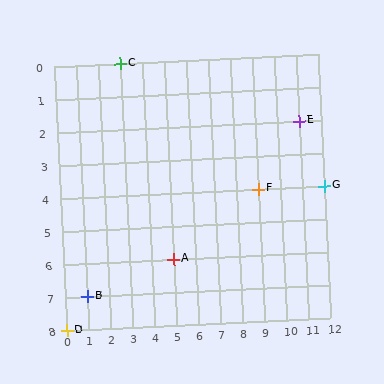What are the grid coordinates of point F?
Point F is at grid coordinates (9, 4).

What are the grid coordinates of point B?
Point B is at grid coordinates (1, 7).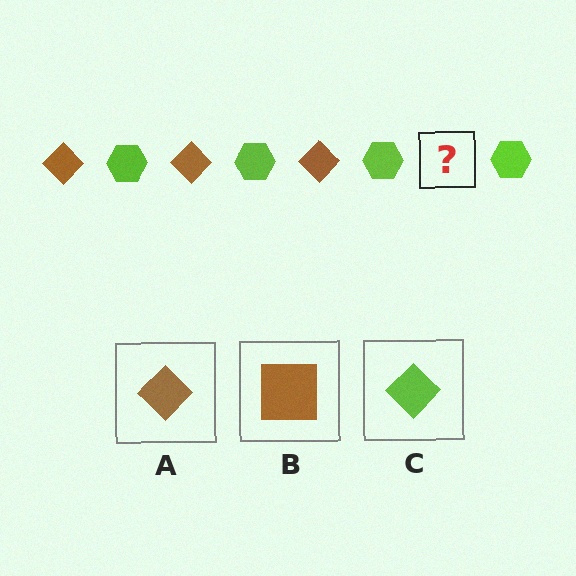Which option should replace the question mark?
Option A.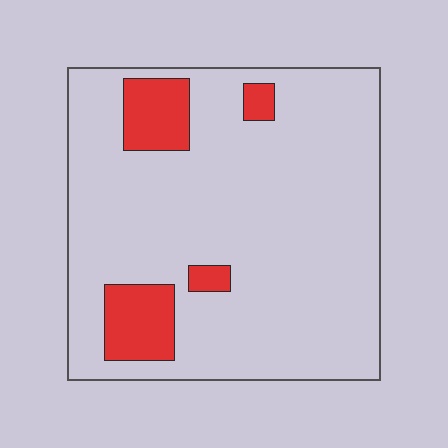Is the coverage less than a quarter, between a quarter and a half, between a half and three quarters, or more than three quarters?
Less than a quarter.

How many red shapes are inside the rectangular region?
4.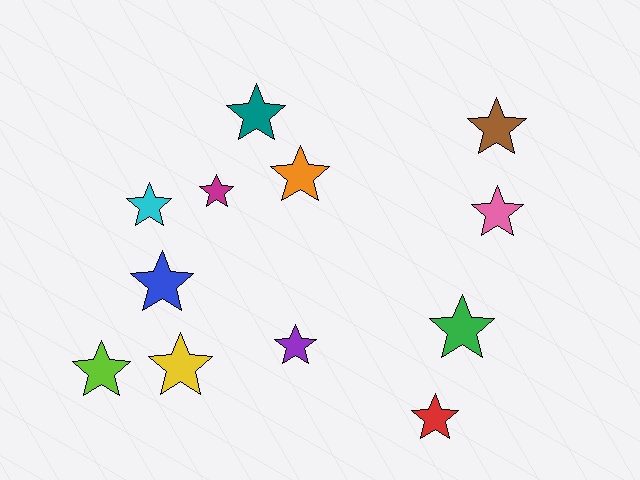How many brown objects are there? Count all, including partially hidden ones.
There is 1 brown object.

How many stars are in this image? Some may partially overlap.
There are 12 stars.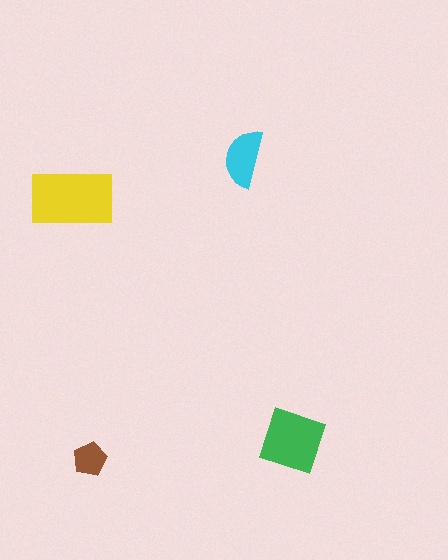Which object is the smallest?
The brown pentagon.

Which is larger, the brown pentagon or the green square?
The green square.